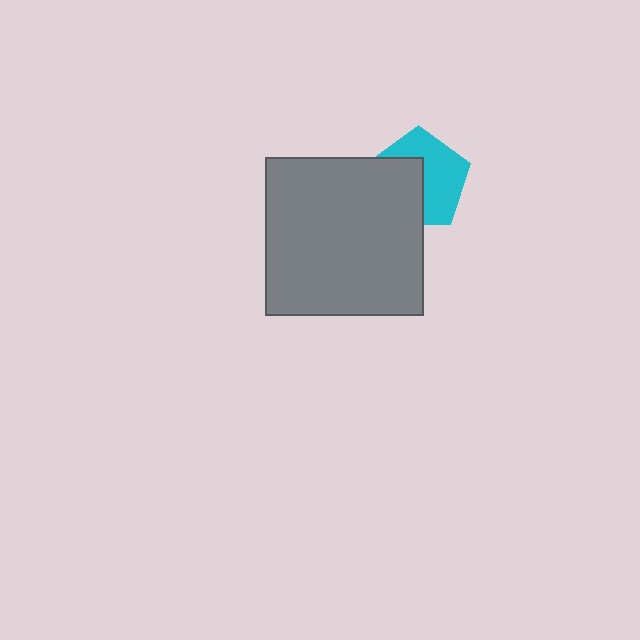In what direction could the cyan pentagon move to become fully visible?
The cyan pentagon could move toward the upper-right. That would shift it out from behind the gray square entirely.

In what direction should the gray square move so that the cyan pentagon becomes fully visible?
The gray square should move toward the lower-left. That is the shortest direction to clear the overlap and leave the cyan pentagon fully visible.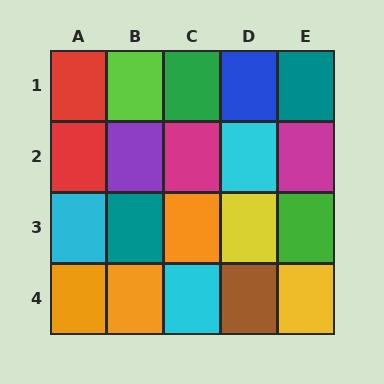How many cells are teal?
2 cells are teal.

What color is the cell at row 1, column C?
Green.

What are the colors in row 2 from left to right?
Red, purple, magenta, cyan, magenta.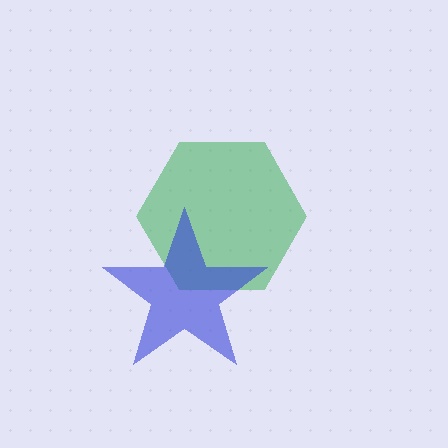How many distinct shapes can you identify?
There are 2 distinct shapes: a green hexagon, a blue star.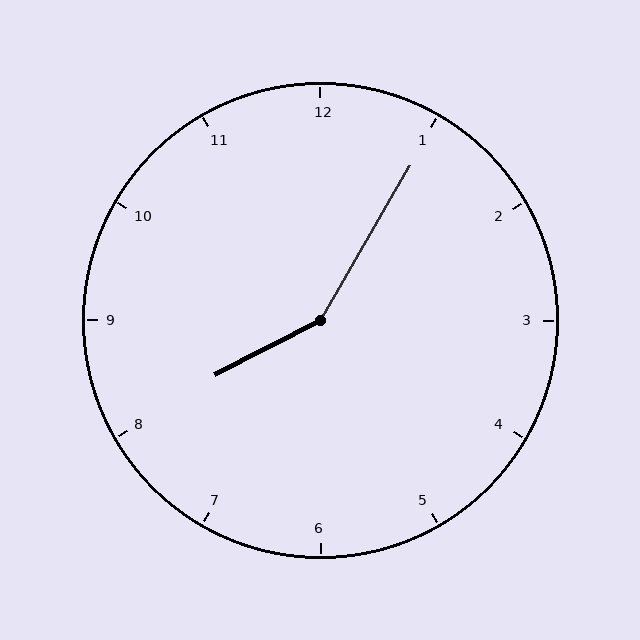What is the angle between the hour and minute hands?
Approximately 148 degrees.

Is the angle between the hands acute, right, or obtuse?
It is obtuse.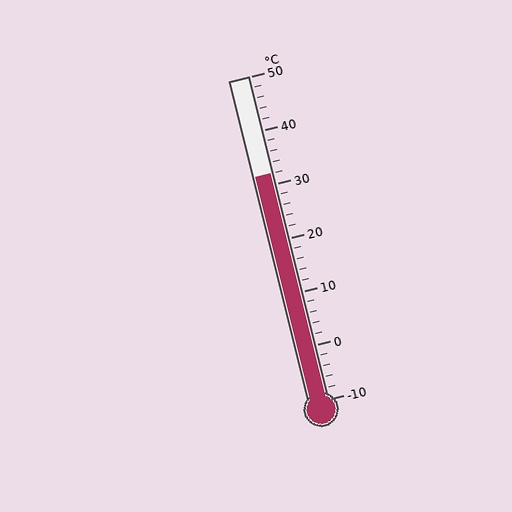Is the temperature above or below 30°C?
The temperature is above 30°C.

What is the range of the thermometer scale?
The thermometer scale ranges from -10°C to 50°C.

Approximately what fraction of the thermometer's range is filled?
The thermometer is filled to approximately 70% of its range.